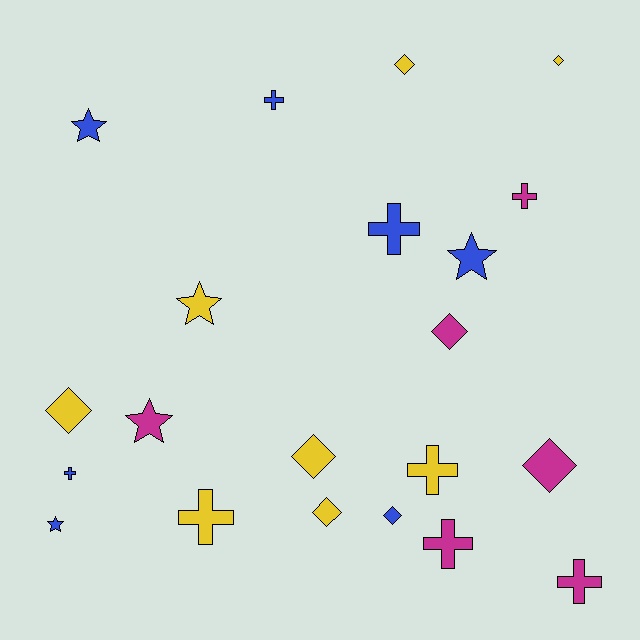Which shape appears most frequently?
Cross, with 8 objects.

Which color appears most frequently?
Yellow, with 8 objects.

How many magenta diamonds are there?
There are 2 magenta diamonds.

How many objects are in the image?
There are 21 objects.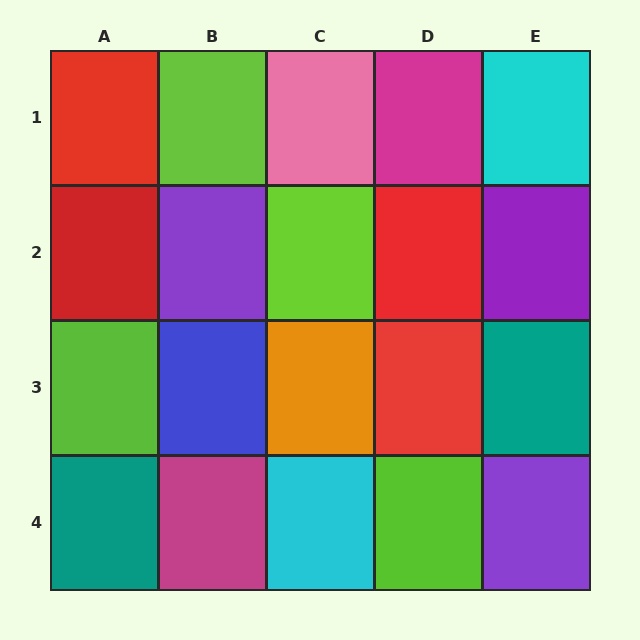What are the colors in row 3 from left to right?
Lime, blue, orange, red, teal.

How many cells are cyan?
2 cells are cyan.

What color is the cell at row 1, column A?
Red.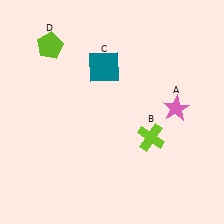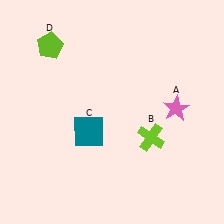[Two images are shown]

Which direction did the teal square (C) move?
The teal square (C) moved down.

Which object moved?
The teal square (C) moved down.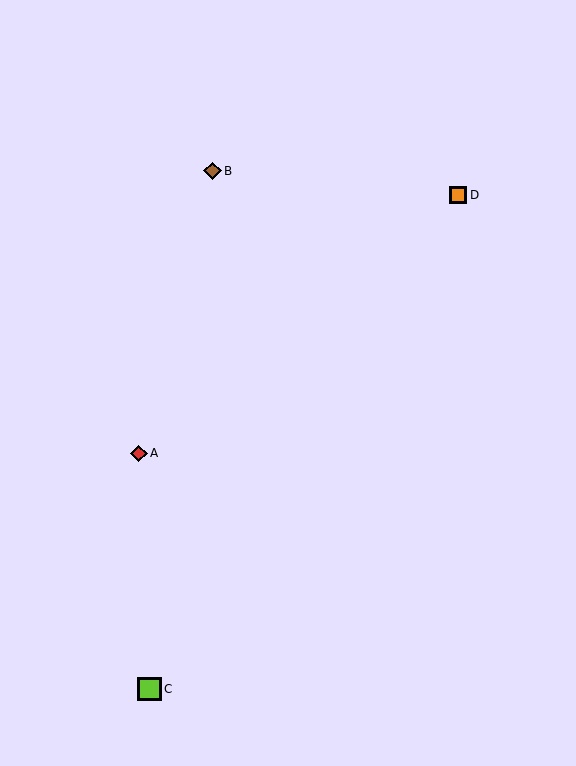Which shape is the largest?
The lime square (labeled C) is the largest.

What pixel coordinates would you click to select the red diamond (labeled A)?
Click at (139, 453) to select the red diamond A.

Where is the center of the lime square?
The center of the lime square is at (149, 689).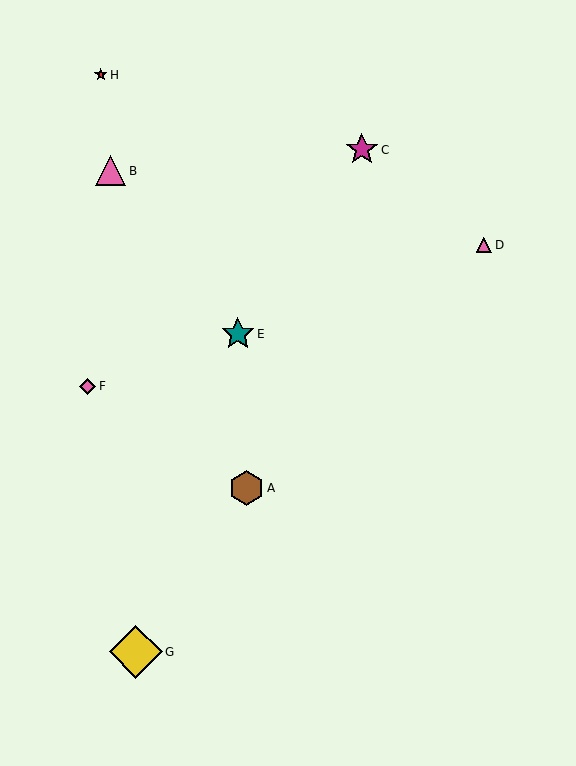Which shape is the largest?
The yellow diamond (labeled G) is the largest.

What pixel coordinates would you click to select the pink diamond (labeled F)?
Click at (87, 386) to select the pink diamond F.